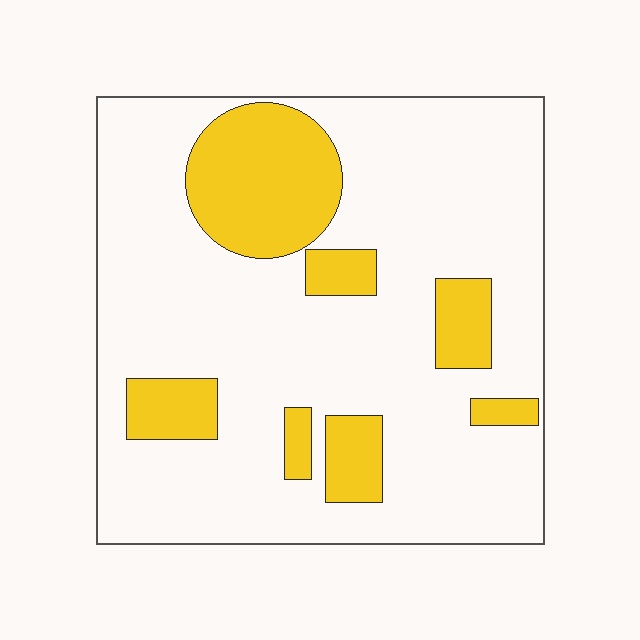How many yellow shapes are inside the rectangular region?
7.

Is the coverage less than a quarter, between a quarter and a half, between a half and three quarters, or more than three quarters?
Less than a quarter.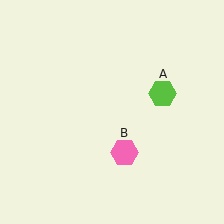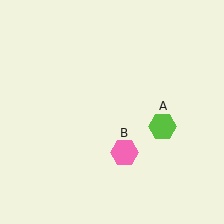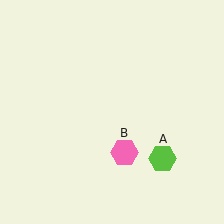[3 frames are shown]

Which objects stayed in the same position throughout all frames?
Pink hexagon (object B) remained stationary.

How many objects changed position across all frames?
1 object changed position: lime hexagon (object A).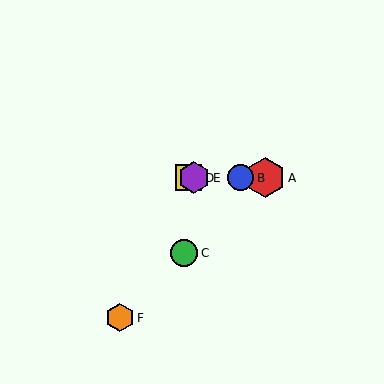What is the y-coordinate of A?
Object A is at y≈178.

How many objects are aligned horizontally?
4 objects (A, B, D, E) are aligned horizontally.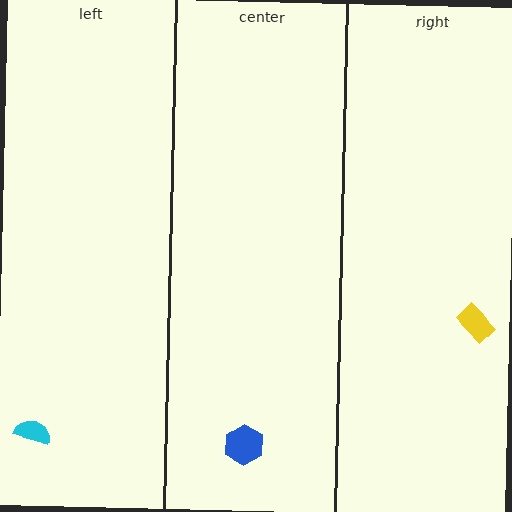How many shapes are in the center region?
1.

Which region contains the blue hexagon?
The center region.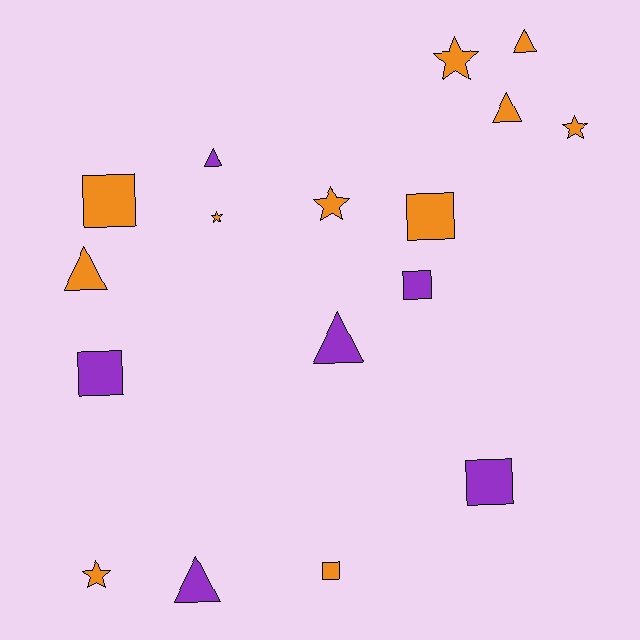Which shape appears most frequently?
Square, with 6 objects.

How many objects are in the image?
There are 17 objects.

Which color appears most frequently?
Orange, with 11 objects.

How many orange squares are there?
There are 3 orange squares.